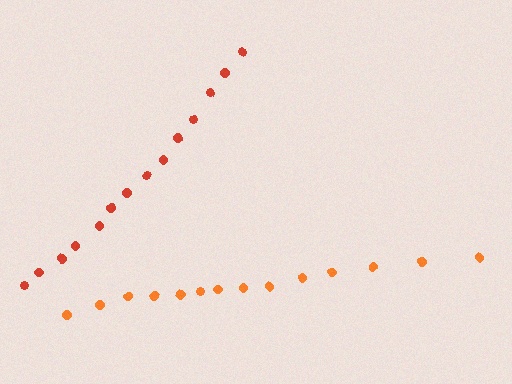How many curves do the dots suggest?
There are 2 distinct paths.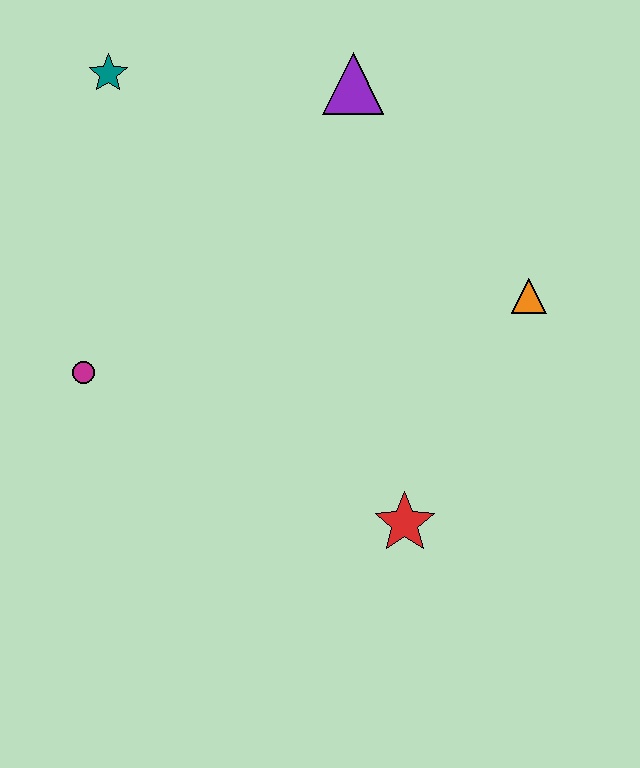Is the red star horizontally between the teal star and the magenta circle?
No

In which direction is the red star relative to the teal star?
The red star is below the teal star.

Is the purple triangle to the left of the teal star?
No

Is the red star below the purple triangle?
Yes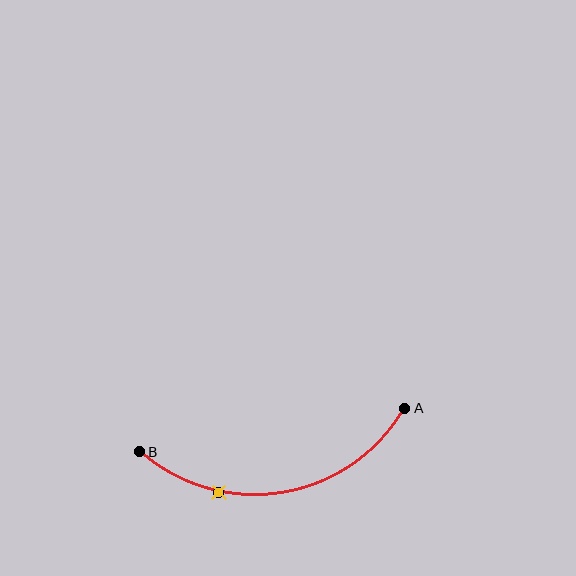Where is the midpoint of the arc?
The arc midpoint is the point on the curve farthest from the straight line joining A and B. It sits below that line.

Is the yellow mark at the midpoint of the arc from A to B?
No. The yellow mark lies on the arc but is closer to endpoint B. The arc midpoint would be at the point on the curve equidistant along the arc from both A and B.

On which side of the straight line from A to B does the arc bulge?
The arc bulges below the straight line connecting A and B.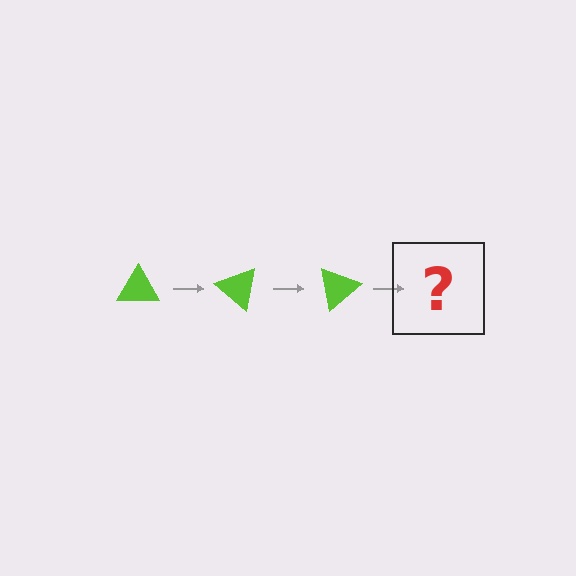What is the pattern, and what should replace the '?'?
The pattern is that the triangle rotates 40 degrees each step. The '?' should be a lime triangle rotated 120 degrees.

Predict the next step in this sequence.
The next step is a lime triangle rotated 120 degrees.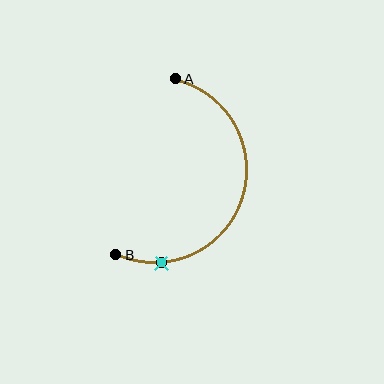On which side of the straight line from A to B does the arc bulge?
The arc bulges to the right of the straight line connecting A and B.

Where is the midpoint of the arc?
The arc midpoint is the point on the curve farthest from the straight line joining A and B. It sits to the right of that line.